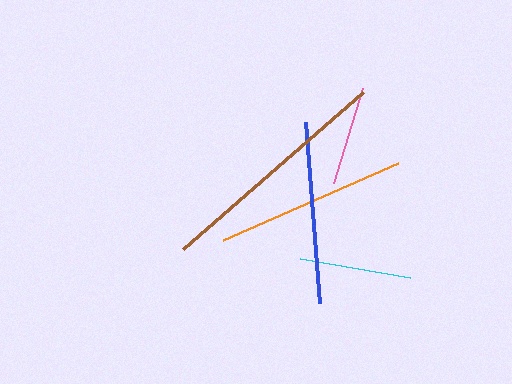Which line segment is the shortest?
The pink line is the shortest at approximately 99 pixels.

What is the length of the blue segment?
The blue segment is approximately 182 pixels long.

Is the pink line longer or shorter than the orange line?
The orange line is longer than the pink line.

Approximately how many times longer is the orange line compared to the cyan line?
The orange line is approximately 1.7 times the length of the cyan line.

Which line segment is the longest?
The brown line is the longest at approximately 239 pixels.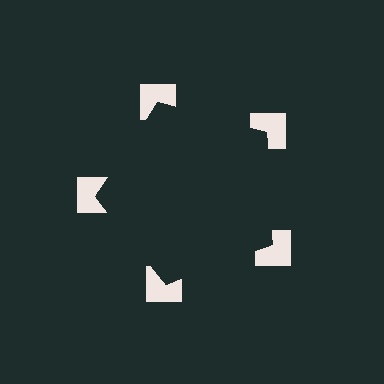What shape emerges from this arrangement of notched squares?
An illusory pentagon — its edges are inferred from the aligned wedge cuts in the notched squares, not physically drawn.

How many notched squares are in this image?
There are 5 — one at each vertex of the illusory pentagon.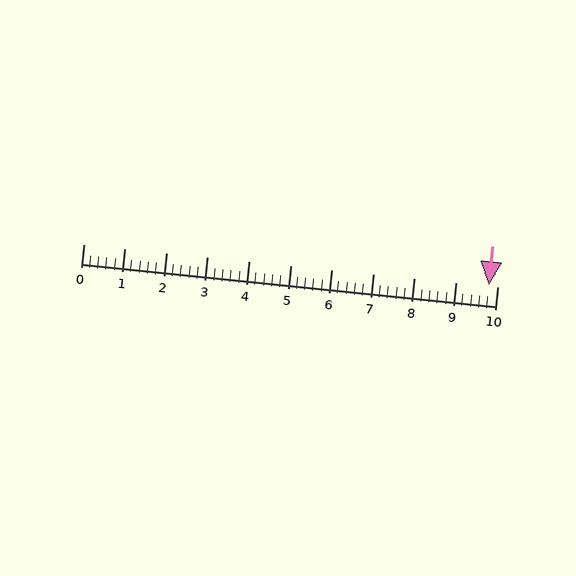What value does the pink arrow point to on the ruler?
The pink arrow points to approximately 9.8.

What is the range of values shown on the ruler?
The ruler shows values from 0 to 10.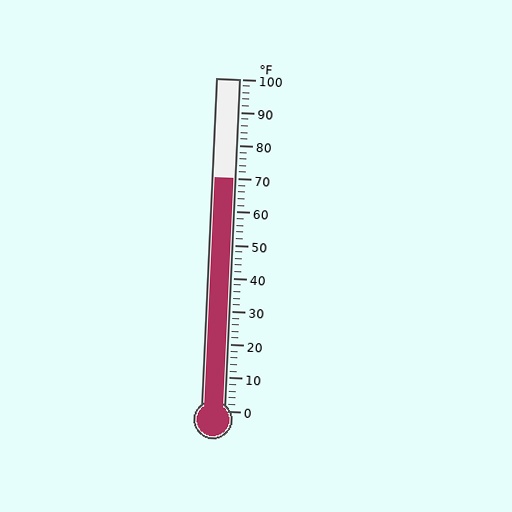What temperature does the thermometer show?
The thermometer shows approximately 70°F.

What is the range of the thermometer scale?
The thermometer scale ranges from 0°F to 100°F.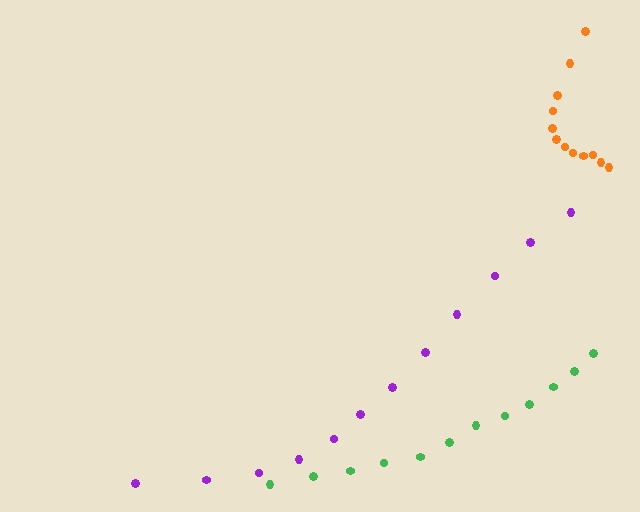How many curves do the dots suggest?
There are 3 distinct paths.